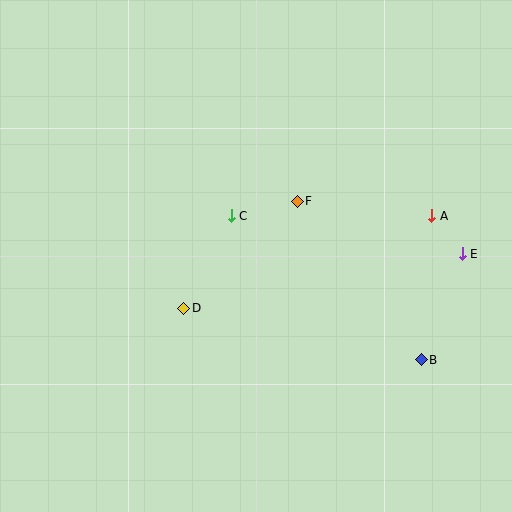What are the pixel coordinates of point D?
Point D is at (184, 308).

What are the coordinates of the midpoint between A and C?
The midpoint between A and C is at (332, 216).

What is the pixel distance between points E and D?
The distance between E and D is 284 pixels.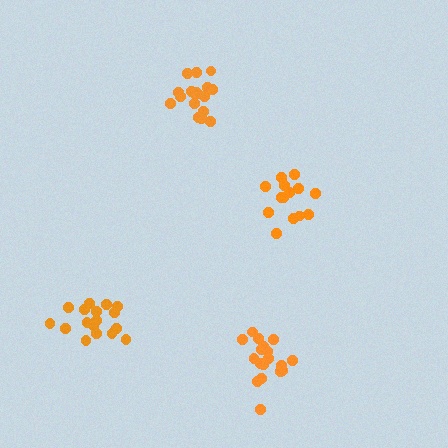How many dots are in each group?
Group 1: 17 dots, Group 2: 18 dots, Group 3: 18 dots, Group 4: 14 dots (67 total).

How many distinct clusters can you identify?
There are 4 distinct clusters.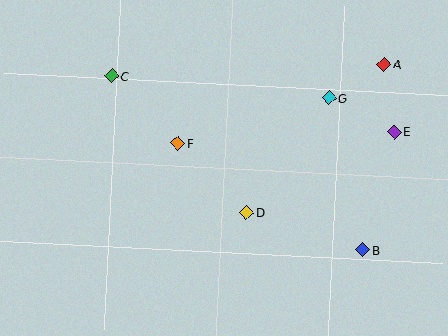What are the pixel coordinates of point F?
Point F is at (178, 143).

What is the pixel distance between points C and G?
The distance between C and G is 218 pixels.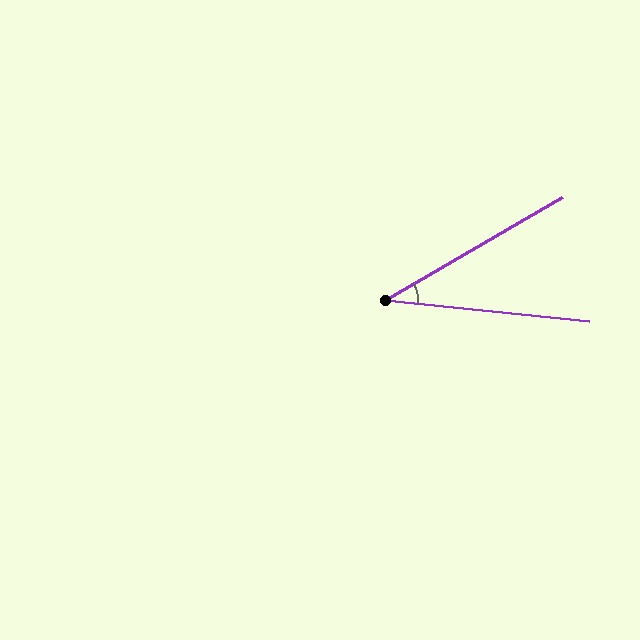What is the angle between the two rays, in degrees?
Approximately 36 degrees.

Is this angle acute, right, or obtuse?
It is acute.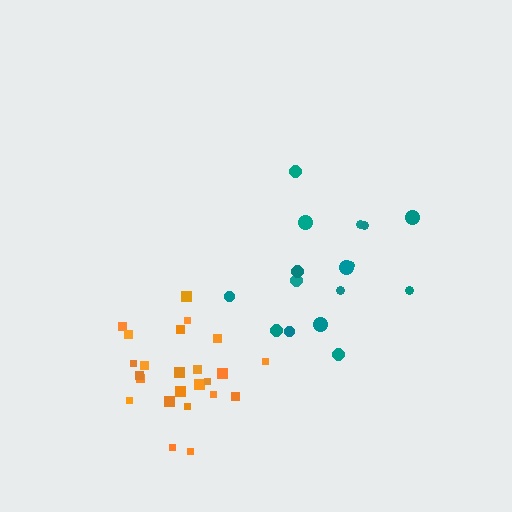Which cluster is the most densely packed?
Orange.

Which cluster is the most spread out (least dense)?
Teal.